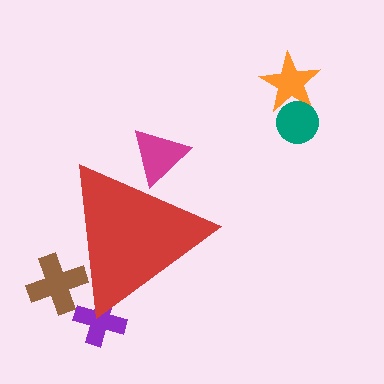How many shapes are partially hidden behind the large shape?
3 shapes are partially hidden.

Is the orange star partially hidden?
No, the orange star is fully visible.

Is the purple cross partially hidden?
Yes, the purple cross is partially hidden behind the red triangle.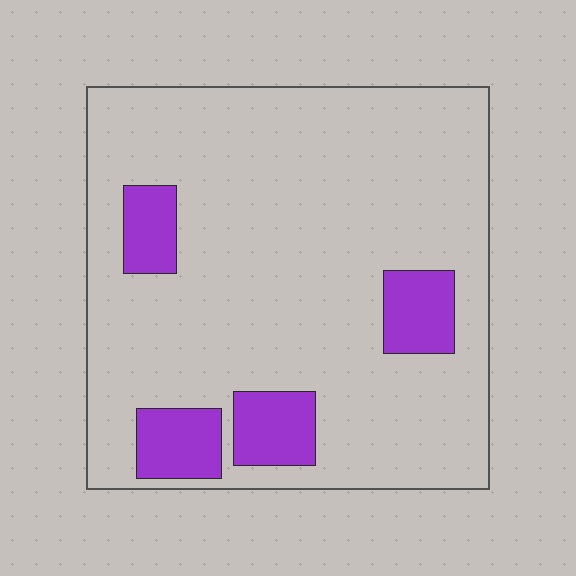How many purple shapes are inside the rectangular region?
4.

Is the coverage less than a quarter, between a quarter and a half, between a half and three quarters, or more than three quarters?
Less than a quarter.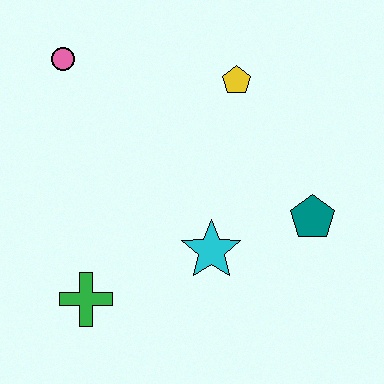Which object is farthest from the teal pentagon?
The pink circle is farthest from the teal pentagon.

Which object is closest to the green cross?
The cyan star is closest to the green cross.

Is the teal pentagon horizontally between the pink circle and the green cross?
No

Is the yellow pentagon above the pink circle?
No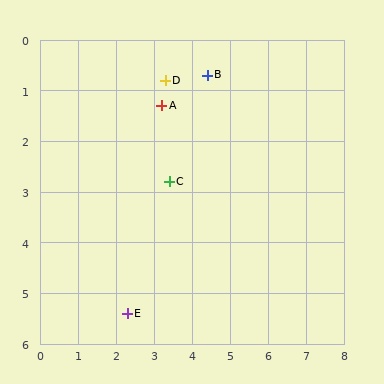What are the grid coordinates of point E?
Point E is at approximately (2.3, 5.4).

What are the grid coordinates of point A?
Point A is at approximately (3.2, 1.3).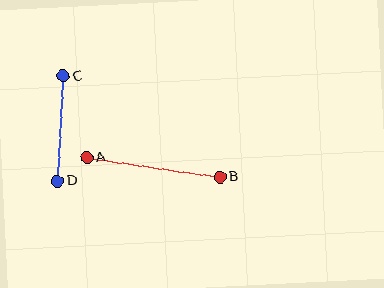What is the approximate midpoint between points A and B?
The midpoint is at approximately (153, 167) pixels.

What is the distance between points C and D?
The distance is approximately 105 pixels.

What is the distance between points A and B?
The distance is approximately 135 pixels.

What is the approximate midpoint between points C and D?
The midpoint is at approximately (60, 129) pixels.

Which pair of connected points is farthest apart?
Points A and B are farthest apart.